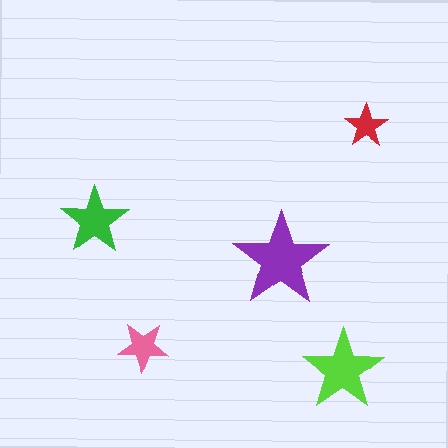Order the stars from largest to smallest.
the purple one, the lime one, the green one, the pink one, the red one.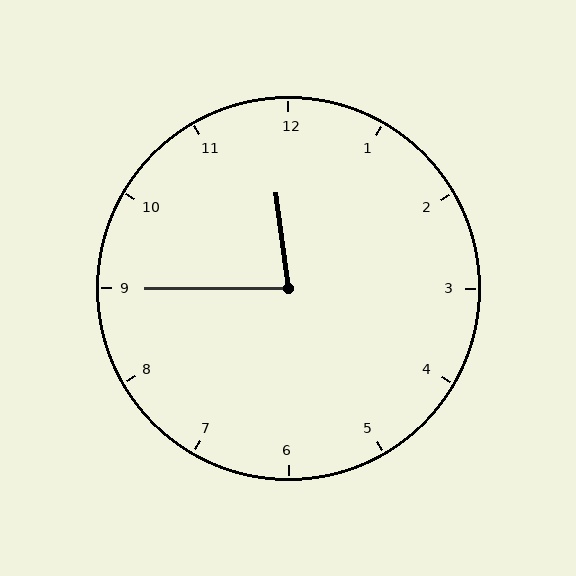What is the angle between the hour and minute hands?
Approximately 82 degrees.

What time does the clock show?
11:45.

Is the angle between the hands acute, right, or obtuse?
It is acute.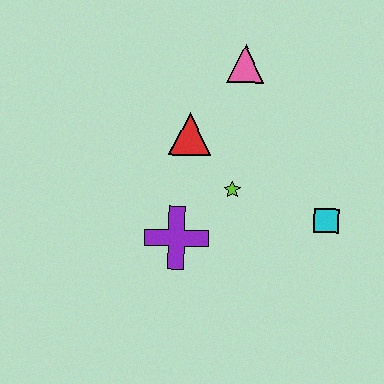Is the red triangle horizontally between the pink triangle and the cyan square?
No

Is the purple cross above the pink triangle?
No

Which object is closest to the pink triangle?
The red triangle is closest to the pink triangle.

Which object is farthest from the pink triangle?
The purple cross is farthest from the pink triangle.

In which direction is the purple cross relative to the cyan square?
The purple cross is to the left of the cyan square.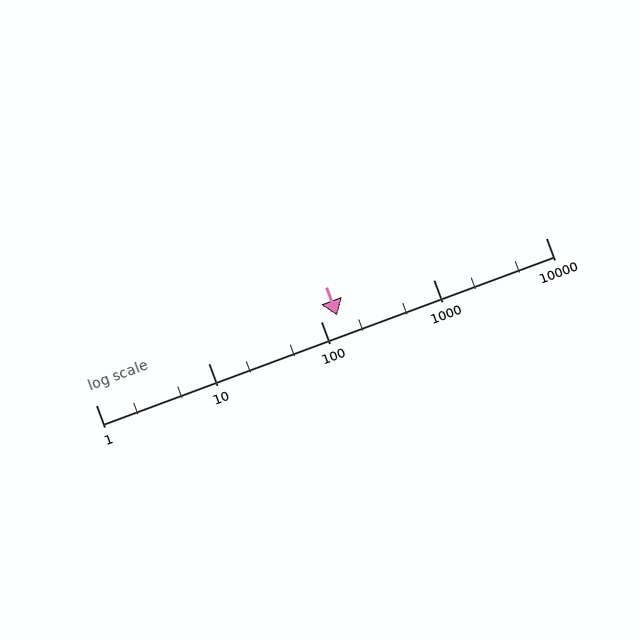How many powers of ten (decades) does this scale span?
The scale spans 4 decades, from 1 to 10000.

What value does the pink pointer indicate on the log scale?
The pointer indicates approximately 140.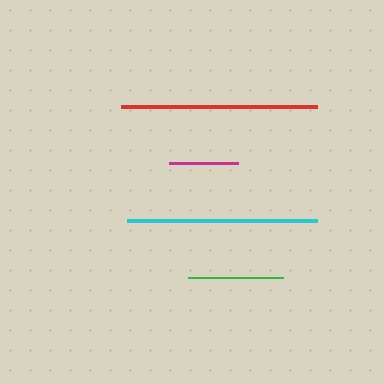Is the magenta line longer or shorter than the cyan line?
The cyan line is longer than the magenta line.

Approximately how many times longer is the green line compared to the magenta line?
The green line is approximately 1.4 times the length of the magenta line.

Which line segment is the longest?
The red line is the longest at approximately 195 pixels.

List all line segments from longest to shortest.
From longest to shortest: red, cyan, green, magenta.